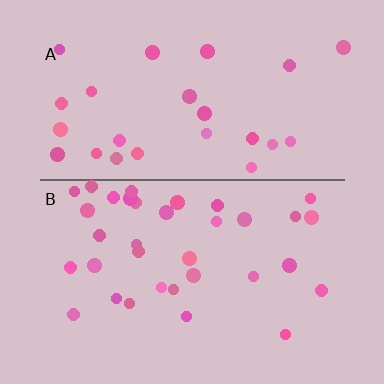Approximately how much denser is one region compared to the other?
Approximately 1.4× — region B over region A.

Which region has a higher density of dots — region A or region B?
B (the bottom).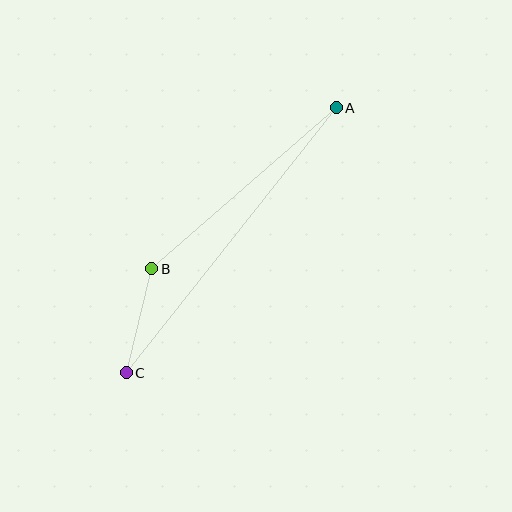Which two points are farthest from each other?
Points A and C are farthest from each other.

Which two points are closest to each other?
Points B and C are closest to each other.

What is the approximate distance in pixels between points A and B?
The distance between A and B is approximately 245 pixels.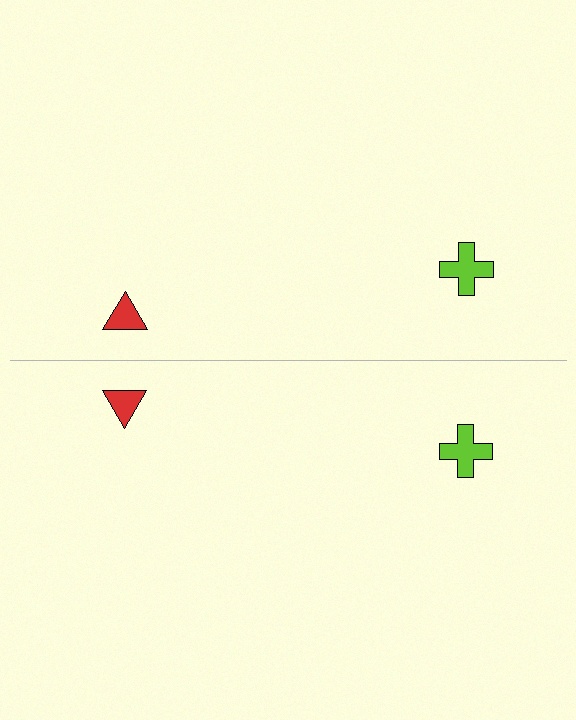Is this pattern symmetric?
Yes, this pattern has bilateral (reflection) symmetry.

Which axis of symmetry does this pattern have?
The pattern has a horizontal axis of symmetry running through the center of the image.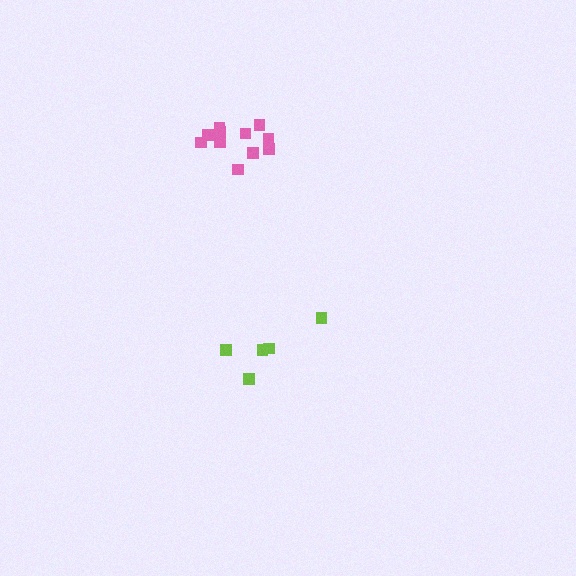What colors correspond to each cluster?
The clusters are colored: pink, lime.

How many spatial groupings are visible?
There are 2 spatial groupings.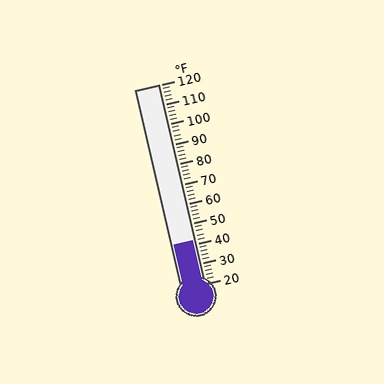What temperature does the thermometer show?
The thermometer shows approximately 42°F.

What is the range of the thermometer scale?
The thermometer scale ranges from 20°F to 120°F.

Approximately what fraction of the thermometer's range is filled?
The thermometer is filled to approximately 20% of its range.